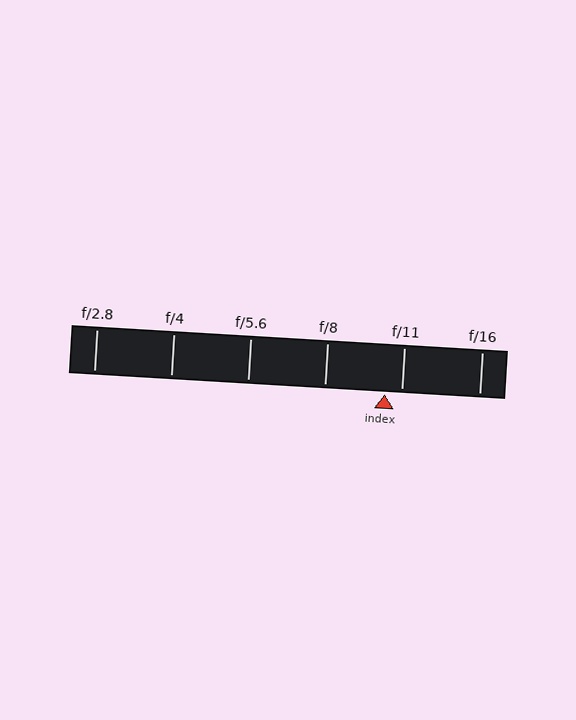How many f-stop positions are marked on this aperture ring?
There are 6 f-stop positions marked.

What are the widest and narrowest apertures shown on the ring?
The widest aperture shown is f/2.8 and the narrowest is f/16.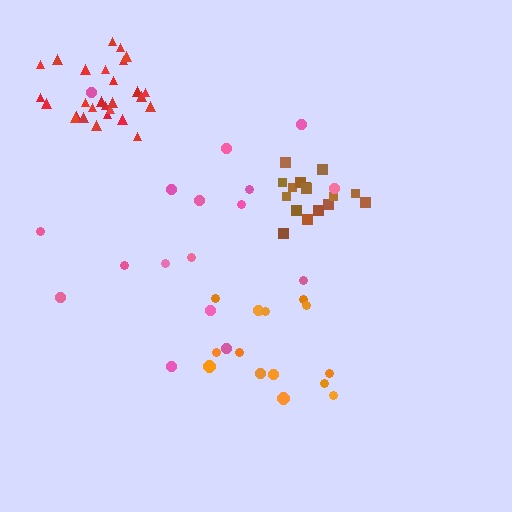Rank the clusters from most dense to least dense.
red, brown, orange, pink.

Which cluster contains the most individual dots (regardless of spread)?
Red (28).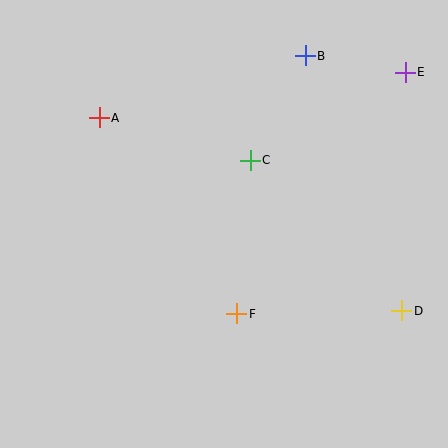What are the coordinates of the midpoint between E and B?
The midpoint between E and B is at (355, 64).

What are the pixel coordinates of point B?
Point B is at (305, 56).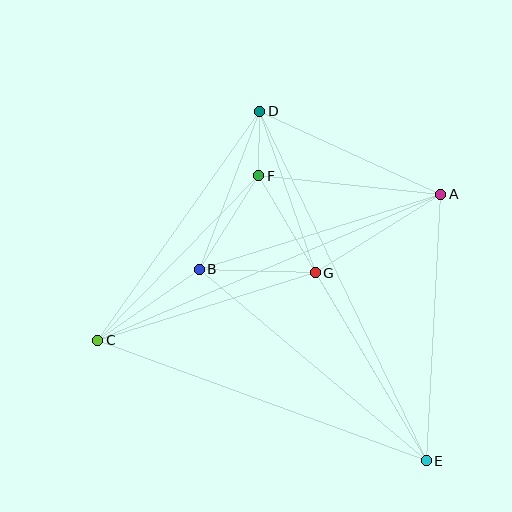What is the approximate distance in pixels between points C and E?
The distance between C and E is approximately 350 pixels.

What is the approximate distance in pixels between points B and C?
The distance between B and C is approximately 124 pixels.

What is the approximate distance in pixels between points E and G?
The distance between E and G is approximately 218 pixels.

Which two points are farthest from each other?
Points D and E are farthest from each other.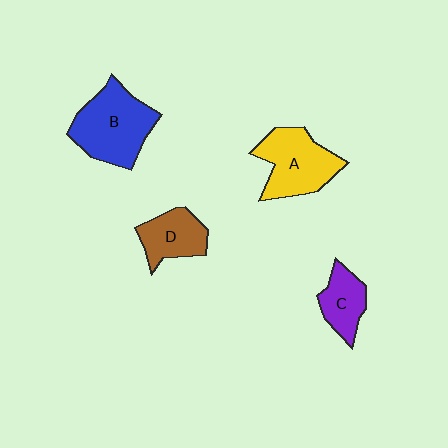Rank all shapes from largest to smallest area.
From largest to smallest: B (blue), A (yellow), D (brown), C (purple).